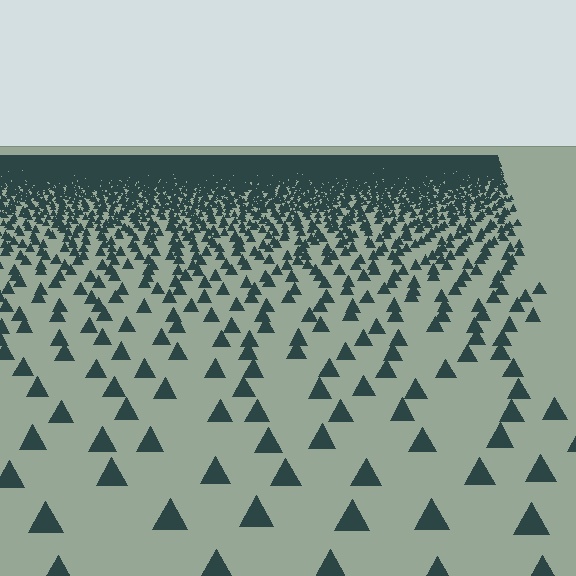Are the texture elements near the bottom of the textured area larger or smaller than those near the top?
Larger. Near the bottom, elements are closer to the viewer and appear at a bigger on-screen size.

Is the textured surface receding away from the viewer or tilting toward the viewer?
The surface is receding away from the viewer. Texture elements get smaller and denser toward the top.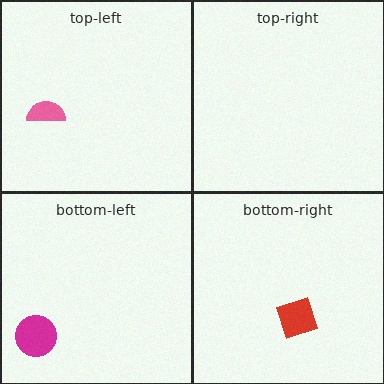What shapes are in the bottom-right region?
The red diamond.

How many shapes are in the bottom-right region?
1.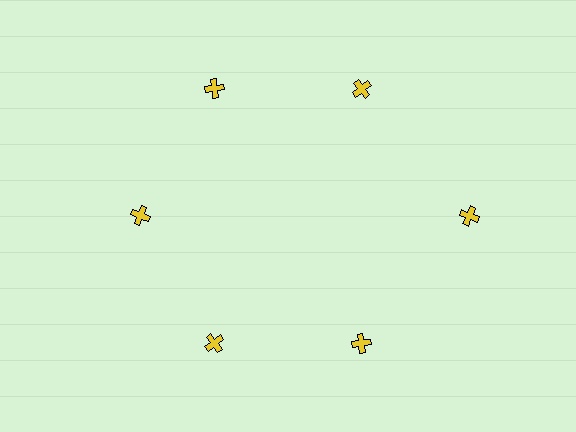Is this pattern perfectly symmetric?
No. The 6 yellow crosses are arranged in a ring, but one element near the 3 o'clock position is pushed outward from the center, breaking the 6-fold rotational symmetry.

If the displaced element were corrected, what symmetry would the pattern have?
It would have 6-fold rotational symmetry — the pattern would map onto itself every 60 degrees.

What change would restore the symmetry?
The symmetry would be restored by moving it inward, back onto the ring so that all 6 crosses sit at equal angles and equal distance from the center.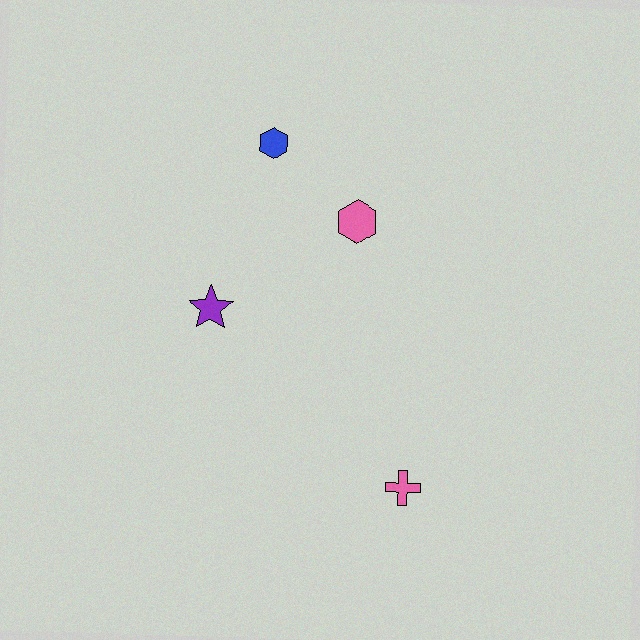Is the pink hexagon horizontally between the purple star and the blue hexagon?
No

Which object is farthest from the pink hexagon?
The pink cross is farthest from the pink hexagon.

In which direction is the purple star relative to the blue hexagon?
The purple star is below the blue hexagon.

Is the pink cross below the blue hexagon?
Yes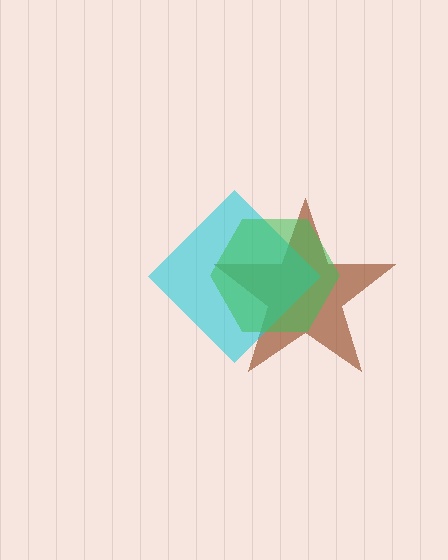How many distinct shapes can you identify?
There are 3 distinct shapes: a brown star, a cyan diamond, a green hexagon.